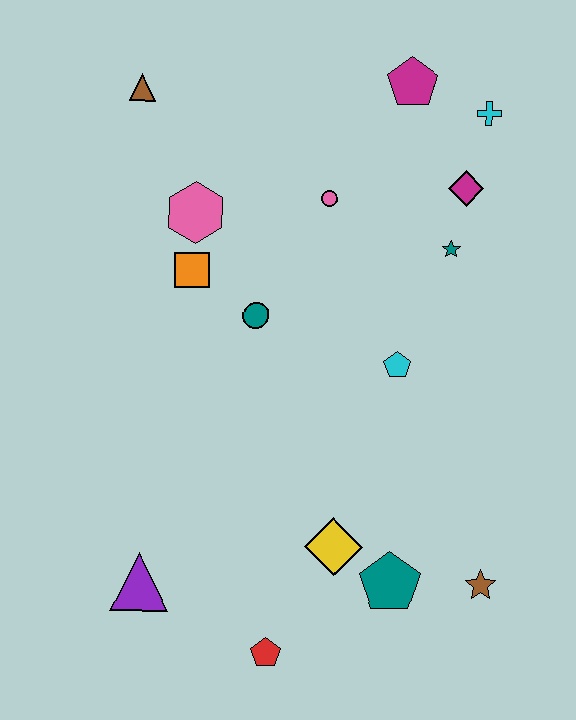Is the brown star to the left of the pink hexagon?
No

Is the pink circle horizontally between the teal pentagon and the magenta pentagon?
No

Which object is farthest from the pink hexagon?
The brown star is farthest from the pink hexagon.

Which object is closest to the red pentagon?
The yellow diamond is closest to the red pentagon.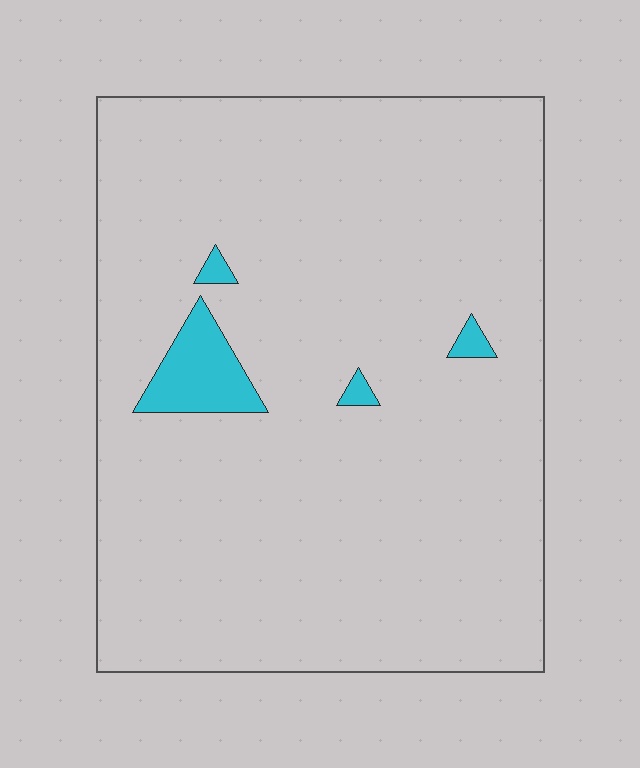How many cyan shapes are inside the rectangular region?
4.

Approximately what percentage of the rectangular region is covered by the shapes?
Approximately 5%.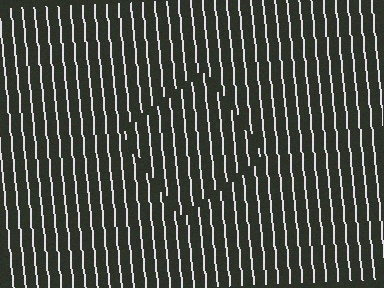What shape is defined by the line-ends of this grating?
An illusory square. The interior of the shape contains the same grating, shifted by half a period — the contour is defined by the phase discontinuity where line-ends from the inner and outer gratings abut.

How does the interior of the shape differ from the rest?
The interior of the shape contains the same grating, shifted by half a period — the contour is defined by the phase discontinuity where line-ends from the inner and outer gratings abut.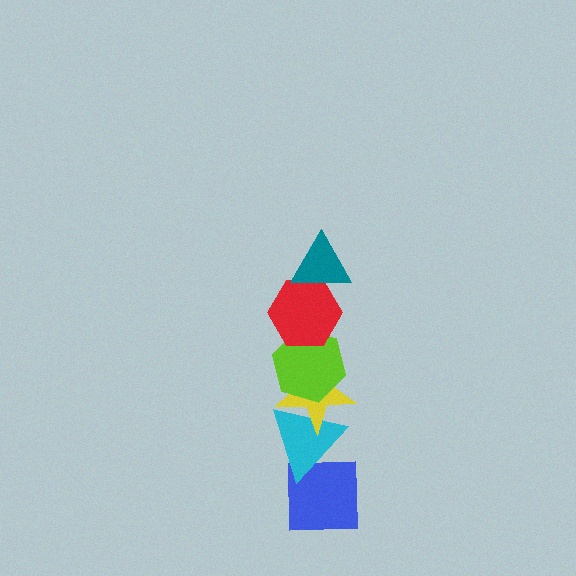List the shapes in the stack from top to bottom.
From top to bottom: the teal triangle, the red hexagon, the lime hexagon, the yellow star, the cyan triangle, the blue square.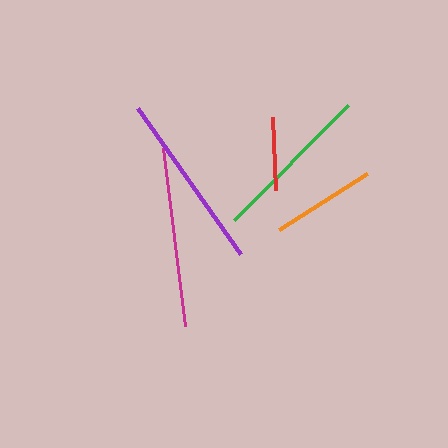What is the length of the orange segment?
The orange segment is approximately 104 pixels long.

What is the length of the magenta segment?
The magenta segment is approximately 179 pixels long.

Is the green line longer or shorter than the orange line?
The green line is longer than the orange line.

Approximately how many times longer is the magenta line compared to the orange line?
The magenta line is approximately 1.7 times the length of the orange line.